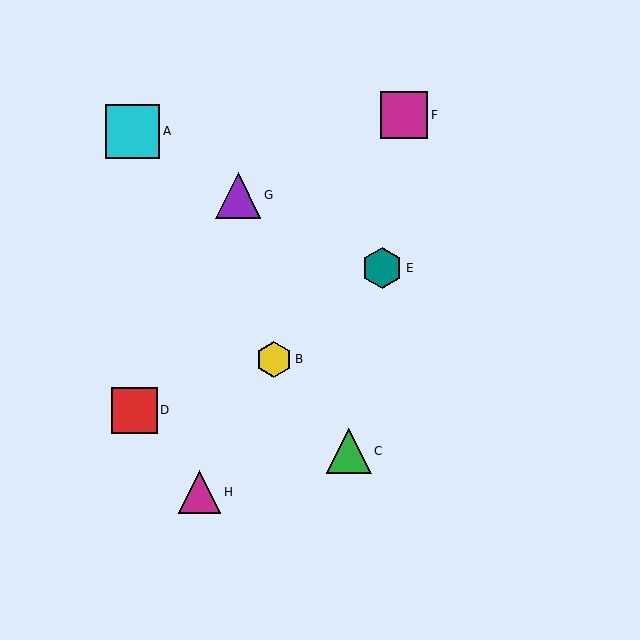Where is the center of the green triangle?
The center of the green triangle is at (349, 451).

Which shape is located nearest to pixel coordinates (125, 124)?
The cyan square (labeled A) at (133, 131) is nearest to that location.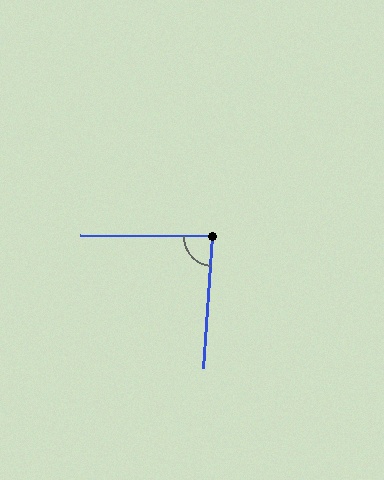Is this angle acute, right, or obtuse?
It is approximately a right angle.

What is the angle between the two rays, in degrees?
Approximately 86 degrees.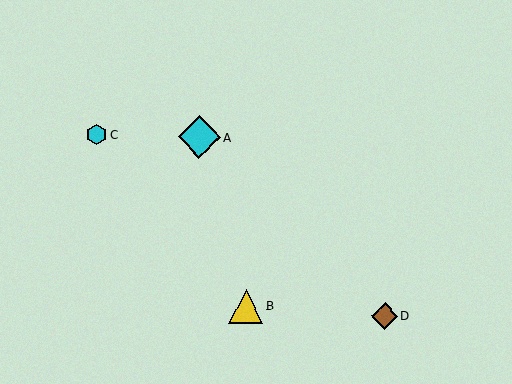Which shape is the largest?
The cyan diamond (labeled A) is the largest.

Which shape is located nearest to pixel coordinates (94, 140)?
The cyan hexagon (labeled C) at (96, 135) is nearest to that location.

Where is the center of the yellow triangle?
The center of the yellow triangle is at (246, 306).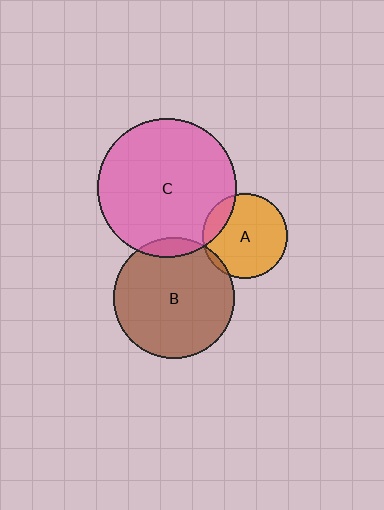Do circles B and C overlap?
Yes.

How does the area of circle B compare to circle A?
Approximately 2.0 times.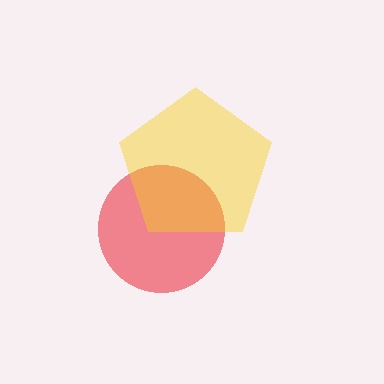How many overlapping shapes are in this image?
There are 2 overlapping shapes in the image.